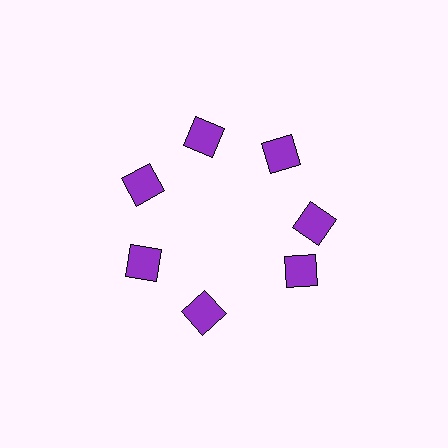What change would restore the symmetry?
The symmetry would be restored by rotating it back into even spacing with its neighbors so that all 7 diamonds sit at equal angles and equal distance from the center.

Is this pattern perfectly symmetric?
No. The 7 purple diamonds are arranged in a ring, but one element near the 5 o'clock position is rotated out of alignment along the ring, breaking the 7-fold rotational symmetry.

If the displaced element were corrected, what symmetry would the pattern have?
It would have 7-fold rotational symmetry — the pattern would map onto itself every 51 degrees.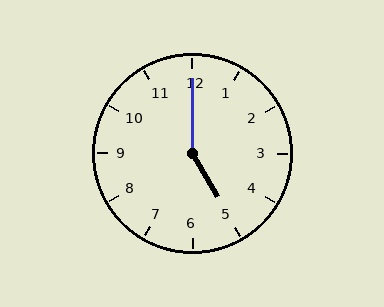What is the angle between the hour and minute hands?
Approximately 150 degrees.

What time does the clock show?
5:00.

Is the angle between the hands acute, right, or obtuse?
It is obtuse.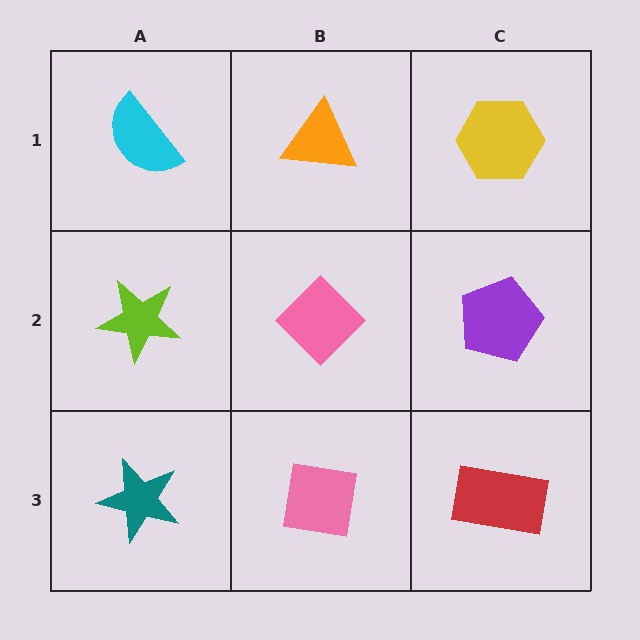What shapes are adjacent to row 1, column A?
A lime star (row 2, column A), an orange triangle (row 1, column B).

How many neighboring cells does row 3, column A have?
2.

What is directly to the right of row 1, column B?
A yellow hexagon.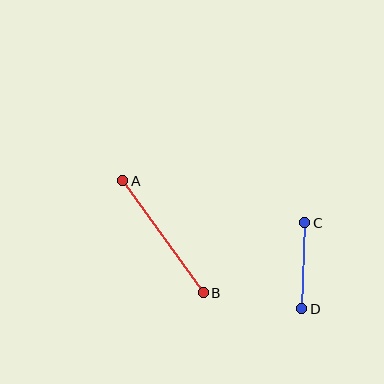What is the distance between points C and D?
The distance is approximately 86 pixels.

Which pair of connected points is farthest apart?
Points A and B are farthest apart.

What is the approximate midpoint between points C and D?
The midpoint is at approximately (303, 266) pixels.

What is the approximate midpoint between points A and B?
The midpoint is at approximately (163, 237) pixels.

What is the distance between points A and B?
The distance is approximately 138 pixels.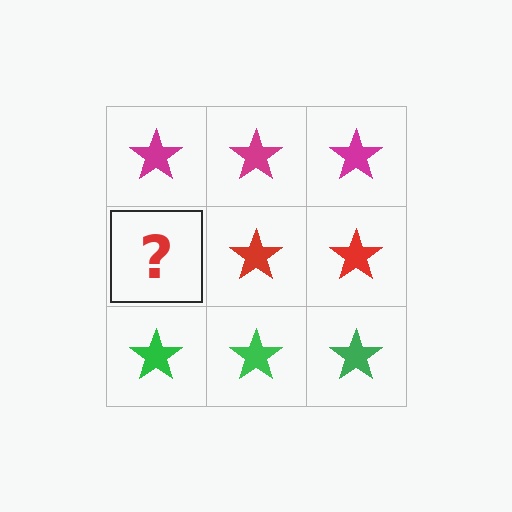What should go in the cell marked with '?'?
The missing cell should contain a red star.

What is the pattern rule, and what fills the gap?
The rule is that each row has a consistent color. The gap should be filled with a red star.